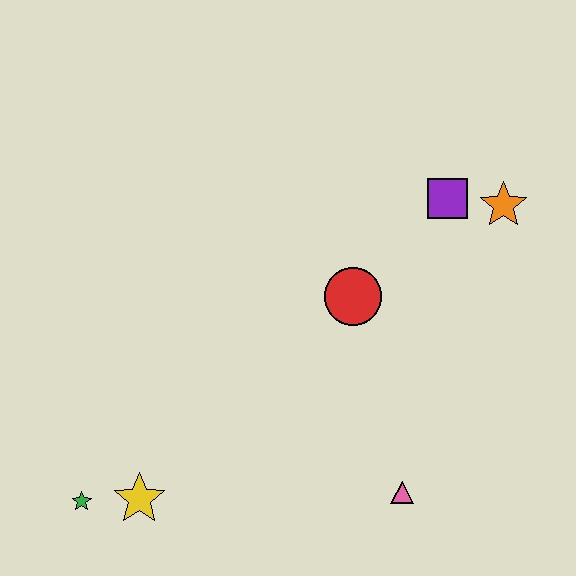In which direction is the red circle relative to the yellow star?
The red circle is to the right of the yellow star.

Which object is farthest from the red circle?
The green star is farthest from the red circle.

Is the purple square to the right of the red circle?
Yes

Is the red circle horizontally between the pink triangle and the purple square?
No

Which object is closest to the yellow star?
The green star is closest to the yellow star.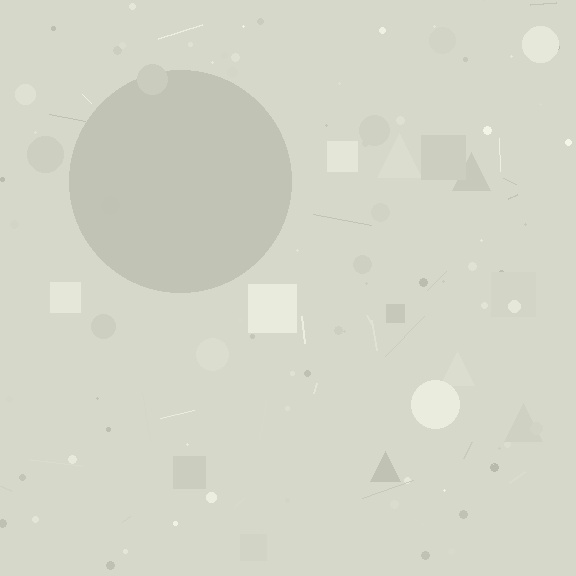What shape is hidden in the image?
A circle is hidden in the image.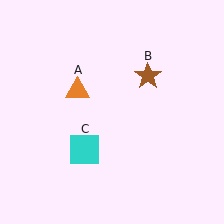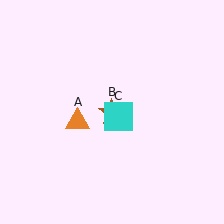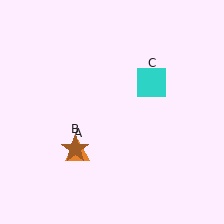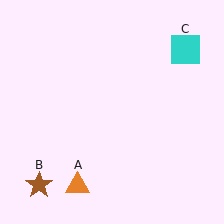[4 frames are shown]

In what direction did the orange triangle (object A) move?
The orange triangle (object A) moved down.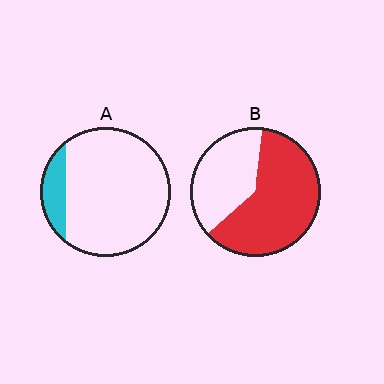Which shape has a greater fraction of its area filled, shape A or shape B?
Shape B.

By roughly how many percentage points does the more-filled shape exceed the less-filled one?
By roughly 50 percentage points (B over A).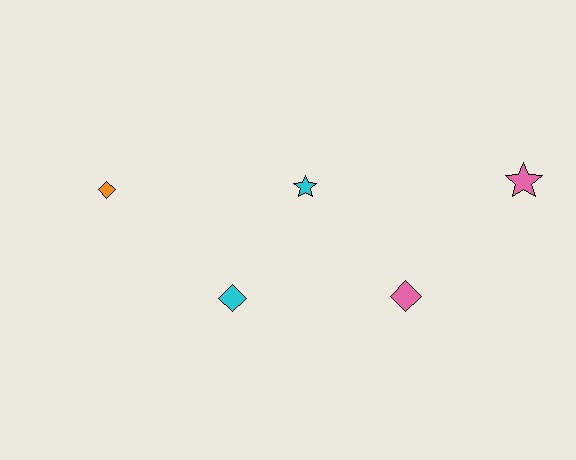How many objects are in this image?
There are 5 objects.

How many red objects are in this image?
There are no red objects.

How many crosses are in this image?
There are no crosses.